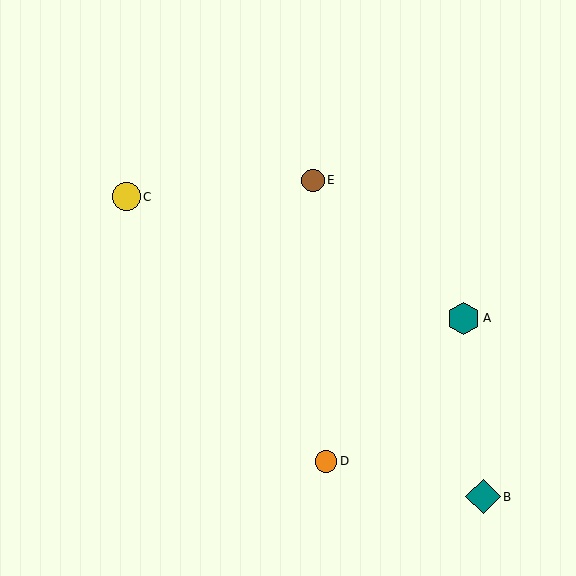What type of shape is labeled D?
Shape D is an orange circle.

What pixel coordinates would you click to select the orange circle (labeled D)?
Click at (326, 461) to select the orange circle D.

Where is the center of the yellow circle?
The center of the yellow circle is at (126, 197).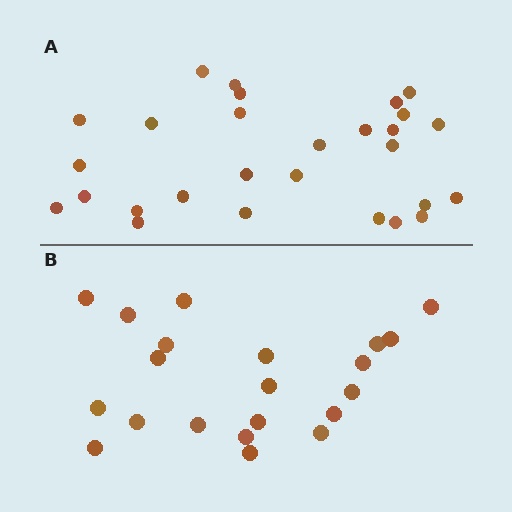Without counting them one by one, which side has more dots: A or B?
Region A (the top region) has more dots.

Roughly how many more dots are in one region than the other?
Region A has roughly 8 or so more dots than region B.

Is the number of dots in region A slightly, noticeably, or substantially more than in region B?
Region A has noticeably more, but not dramatically so. The ratio is roughly 1.3 to 1.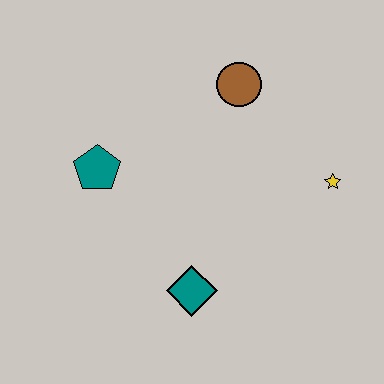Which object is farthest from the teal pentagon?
The yellow star is farthest from the teal pentagon.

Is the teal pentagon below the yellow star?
No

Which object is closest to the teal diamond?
The teal pentagon is closest to the teal diamond.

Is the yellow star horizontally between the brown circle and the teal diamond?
No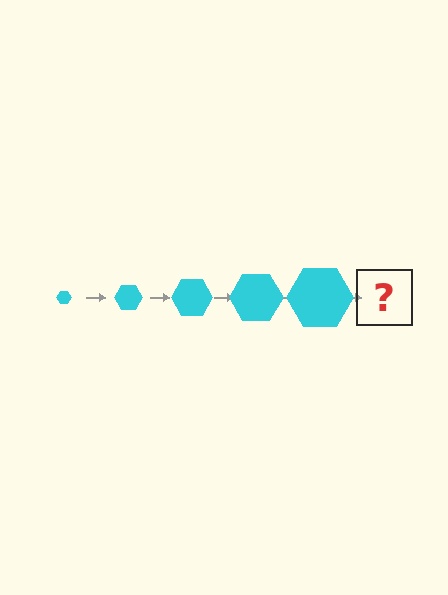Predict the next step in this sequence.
The next step is a cyan hexagon, larger than the previous one.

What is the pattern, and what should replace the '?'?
The pattern is that the hexagon gets progressively larger each step. The '?' should be a cyan hexagon, larger than the previous one.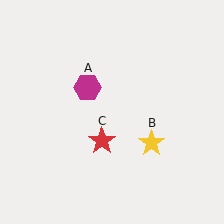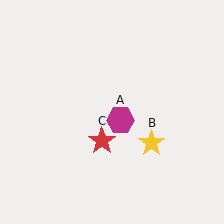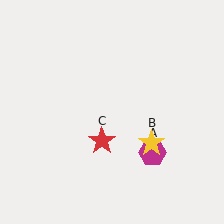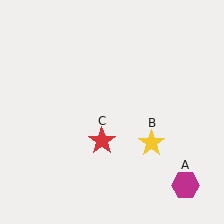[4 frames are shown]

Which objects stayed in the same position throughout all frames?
Yellow star (object B) and red star (object C) remained stationary.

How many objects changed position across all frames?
1 object changed position: magenta hexagon (object A).